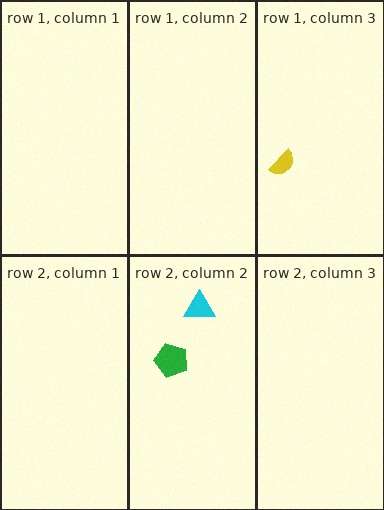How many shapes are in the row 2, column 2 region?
2.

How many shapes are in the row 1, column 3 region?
1.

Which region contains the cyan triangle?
The row 2, column 2 region.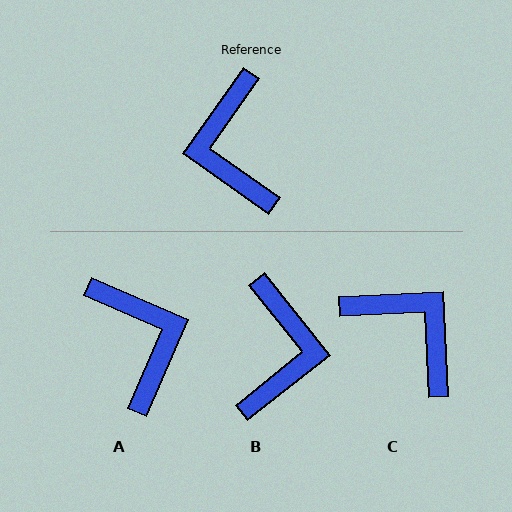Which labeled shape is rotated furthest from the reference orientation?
A, about 168 degrees away.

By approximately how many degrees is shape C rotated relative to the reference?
Approximately 142 degrees clockwise.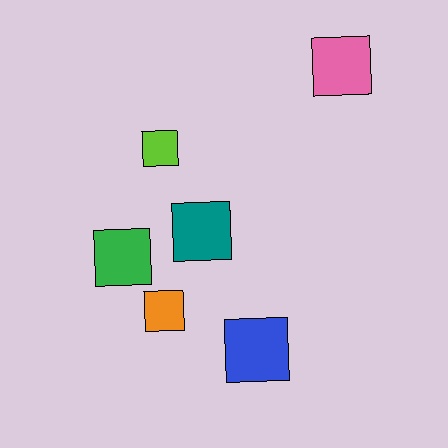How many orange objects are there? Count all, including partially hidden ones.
There is 1 orange object.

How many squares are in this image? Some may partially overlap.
There are 6 squares.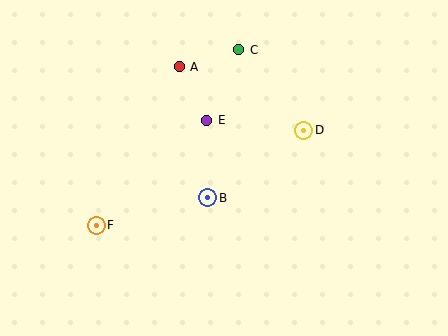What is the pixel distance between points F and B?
The distance between F and B is 115 pixels.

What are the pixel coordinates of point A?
Point A is at (179, 67).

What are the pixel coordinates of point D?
Point D is at (304, 130).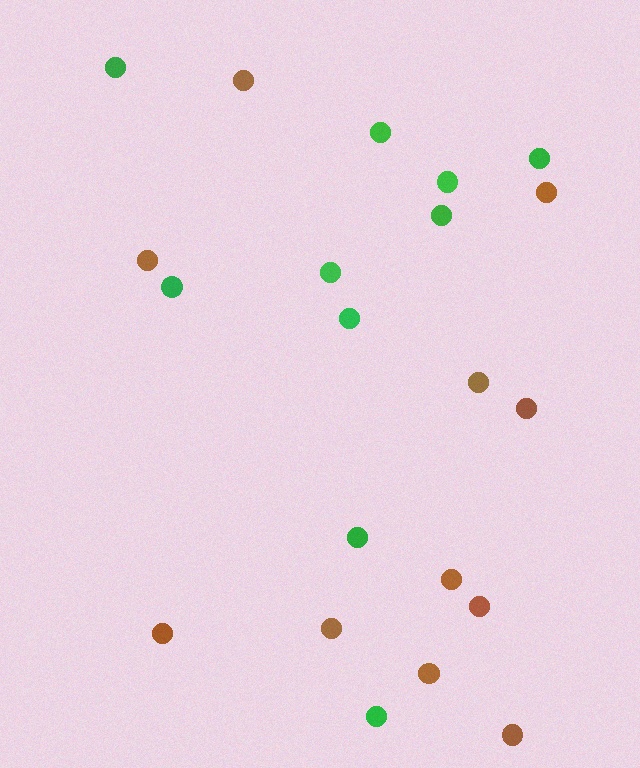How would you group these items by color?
There are 2 groups: one group of green circles (10) and one group of brown circles (11).